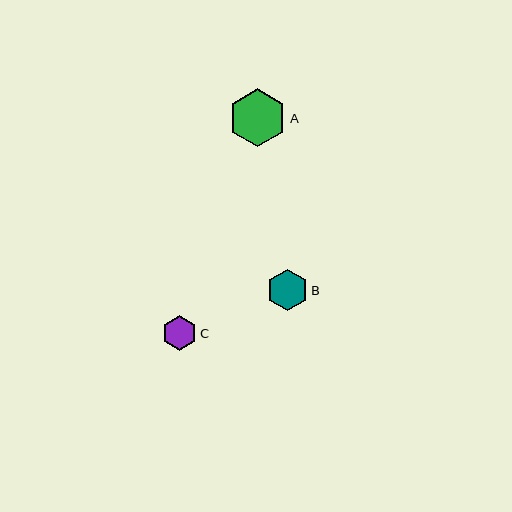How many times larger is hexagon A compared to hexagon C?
Hexagon A is approximately 1.7 times the size of hexagon C.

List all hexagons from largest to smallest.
From largest to smallest: A, B, C.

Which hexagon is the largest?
Hexagon A is the largest with a size of approximately 58 pixels.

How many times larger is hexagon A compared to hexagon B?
Hexagon A is approximately 1.4 times the size of hexagon B.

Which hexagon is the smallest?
Hexagon C is the smallest with a size of approximately 35 pixels.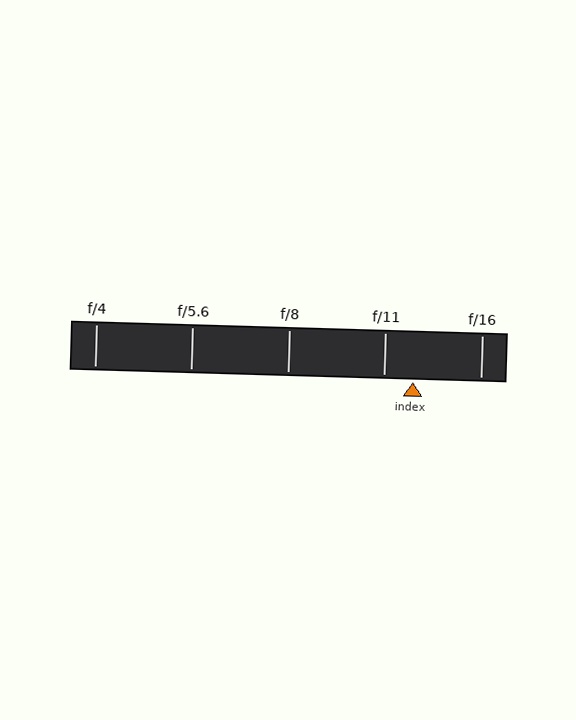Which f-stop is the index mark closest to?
The index mark is closest to f/11.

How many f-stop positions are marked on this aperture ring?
There are 5 f-stop positions marked.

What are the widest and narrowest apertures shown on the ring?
The widest aperture shown is f/4 and the narrowest is f/16.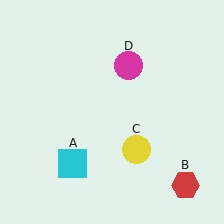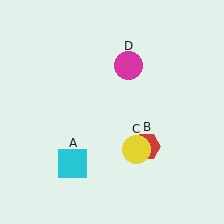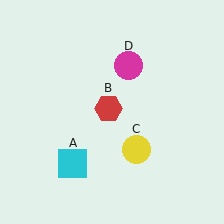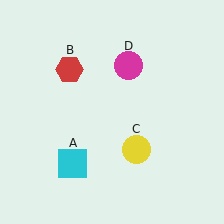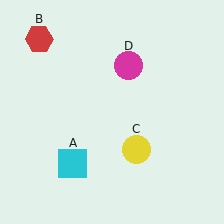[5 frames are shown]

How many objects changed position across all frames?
1 object changed position: red hexagon (object B).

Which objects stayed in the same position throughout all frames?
Cyan square (object A) and yellow circle (object C) and magenta circle (object D) remained stationary.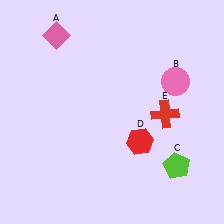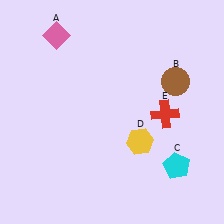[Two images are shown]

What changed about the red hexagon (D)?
In Image 1, D is red. In Image 2, it changed to yellow.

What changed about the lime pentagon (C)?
In Image 1, C is lime. In Image 2, it changed to cyan.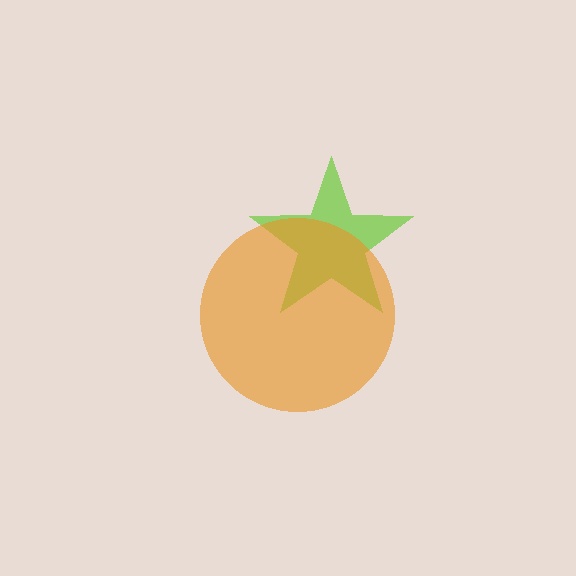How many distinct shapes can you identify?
There are 2 distinct shapes: a lime star, an orange circle.